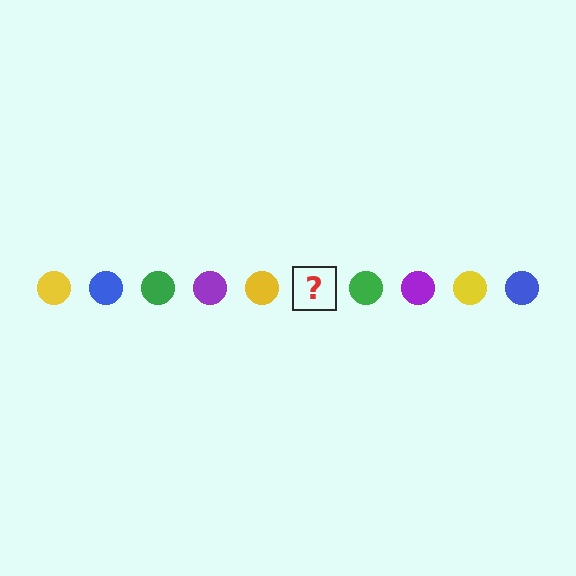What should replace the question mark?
The question mark should be replaced with a blue circle.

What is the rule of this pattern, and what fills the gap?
The rule is that the pattern cycles through yellow, blue, green, purple circles. The gap should be filled with a blue circle.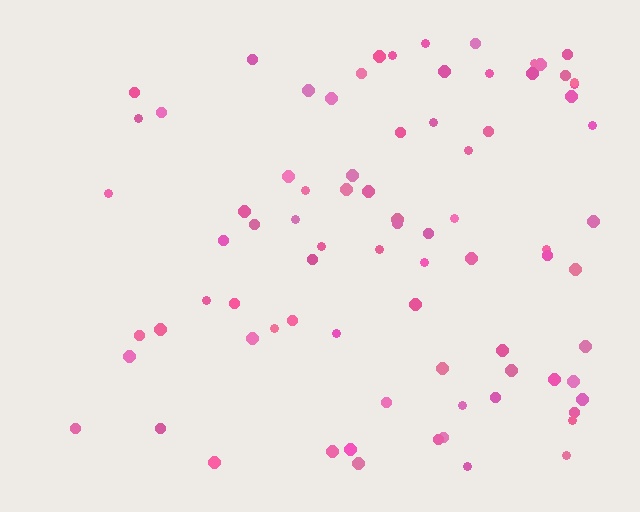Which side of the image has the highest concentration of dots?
The right.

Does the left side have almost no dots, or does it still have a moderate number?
Still a moderate number, just noticeably fewer than the right.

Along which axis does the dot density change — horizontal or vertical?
Horizontal.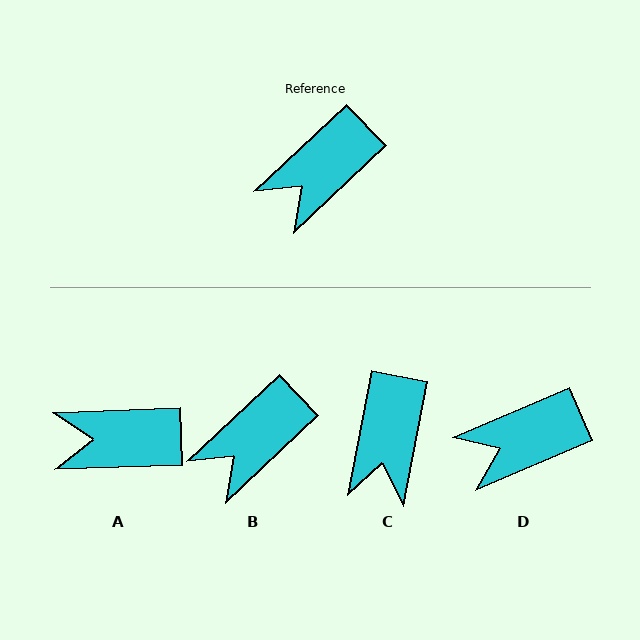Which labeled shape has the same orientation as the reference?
B.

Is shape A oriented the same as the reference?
No, it is off by about 41 degrees.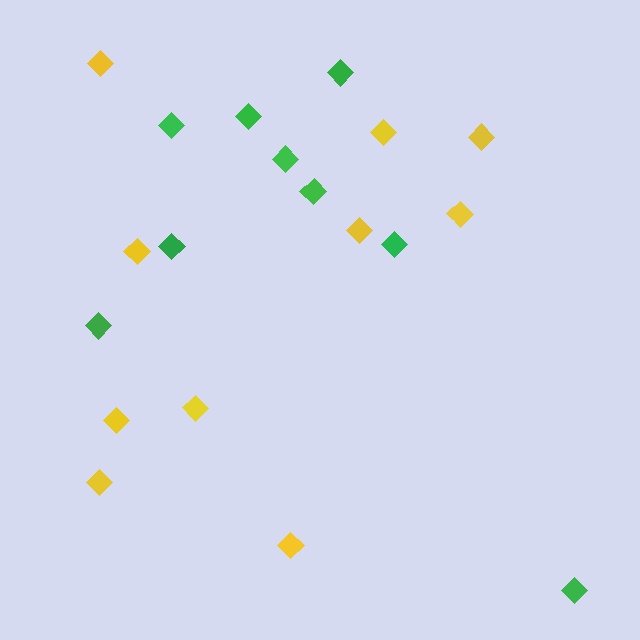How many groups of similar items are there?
There are 2 groups: one group of green diamonds (9) and one group of yellow diamonds (10).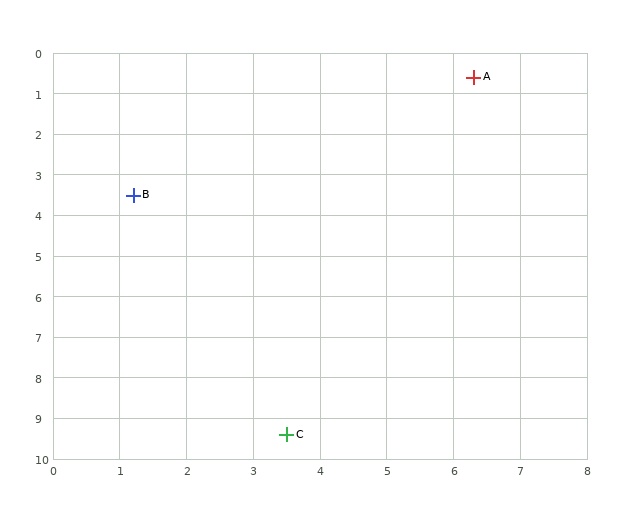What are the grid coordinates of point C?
Point C is at approximately (3.5, 9.4).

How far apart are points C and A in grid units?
Points C and A are about 9.2 grid units apart.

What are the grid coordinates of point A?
Point A is at approximately (6.3, 0.6).